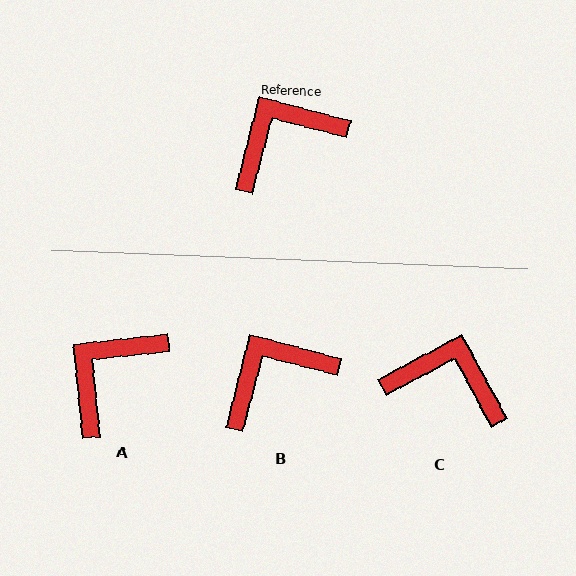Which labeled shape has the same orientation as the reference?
B.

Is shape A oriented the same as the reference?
No, it is off by about 20 degrees.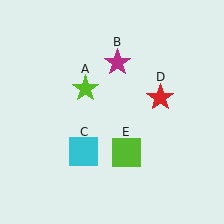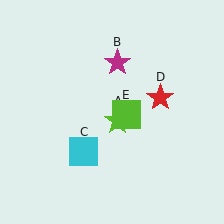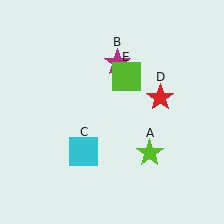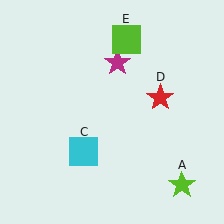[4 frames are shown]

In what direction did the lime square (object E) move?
The lime square (object E) moved up.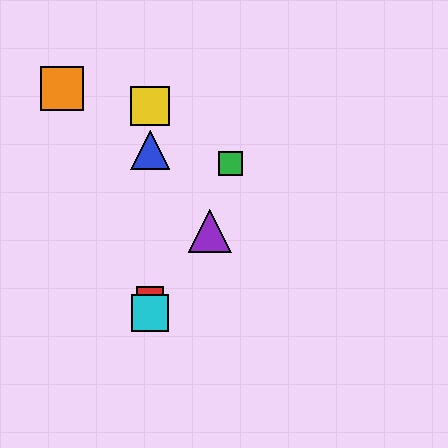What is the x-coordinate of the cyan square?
The cyan square is at x≈150.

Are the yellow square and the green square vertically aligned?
No, the yellow square is at x≈150 and the green square is at x≈230.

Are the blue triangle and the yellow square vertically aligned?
Yes, both are at x≈150.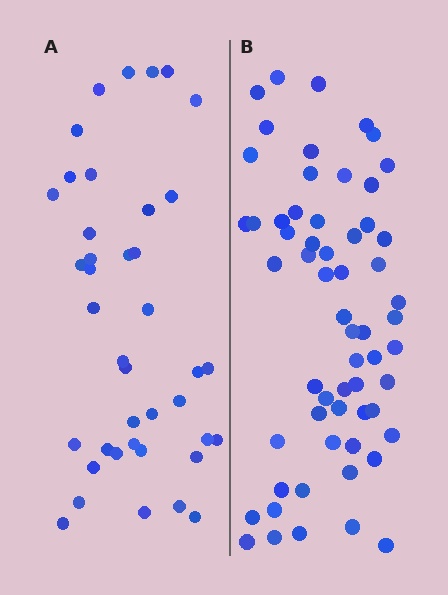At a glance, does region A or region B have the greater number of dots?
Region B (the right region) has more dots.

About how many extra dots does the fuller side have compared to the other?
Region B has approximately 20 more dots than region A.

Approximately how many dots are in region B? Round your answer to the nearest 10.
About 60 dots.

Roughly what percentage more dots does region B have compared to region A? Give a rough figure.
About 50% more.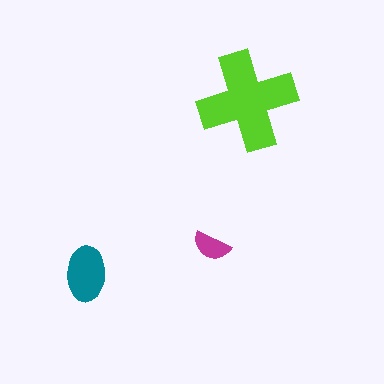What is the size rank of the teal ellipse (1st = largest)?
2nd.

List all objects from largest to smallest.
The lime cross, the teal ellipse, the magenta semicircle.